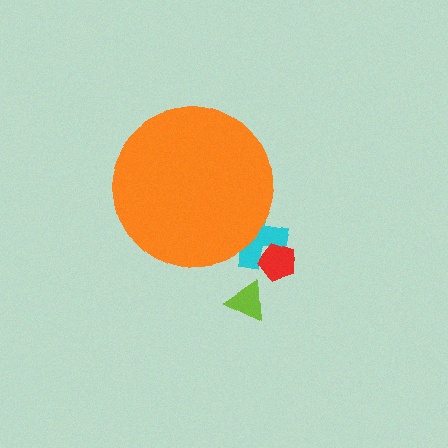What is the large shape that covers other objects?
An orange circle.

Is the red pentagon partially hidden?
No, the red pentagon is fully visible.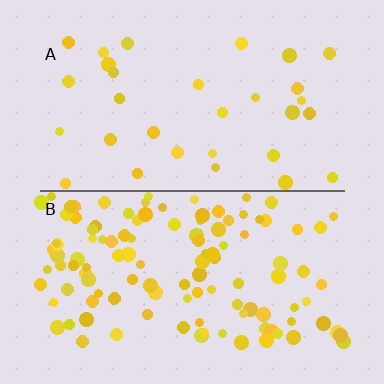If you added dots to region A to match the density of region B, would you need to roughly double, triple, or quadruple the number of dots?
Approximately quadruple.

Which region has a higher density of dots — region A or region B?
B (the bottom).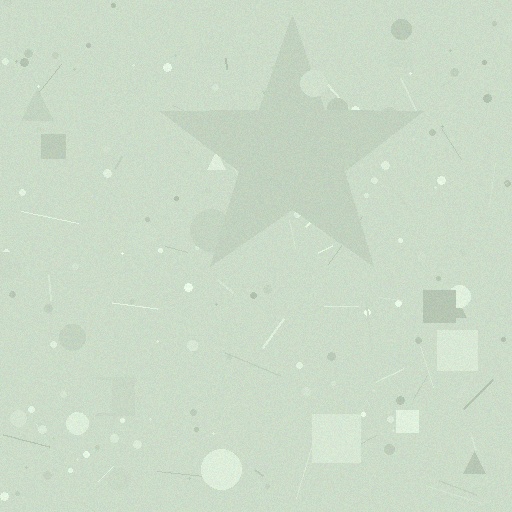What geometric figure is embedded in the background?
A star is embedded in the background.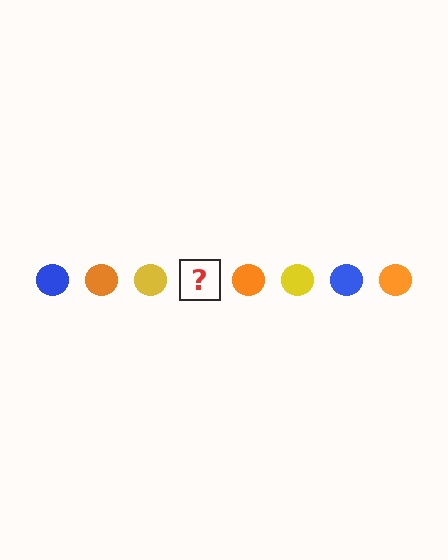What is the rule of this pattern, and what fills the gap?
The rule is that the pattern cycles through blue, orange, yellow circles. The gap should be filled with a blue circle.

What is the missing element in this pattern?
The missing element is a blue circle.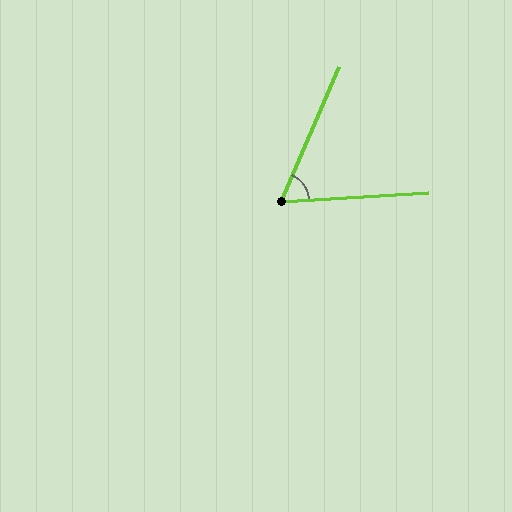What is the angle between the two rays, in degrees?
Approximately 63 degrees.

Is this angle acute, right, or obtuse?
It is acute.